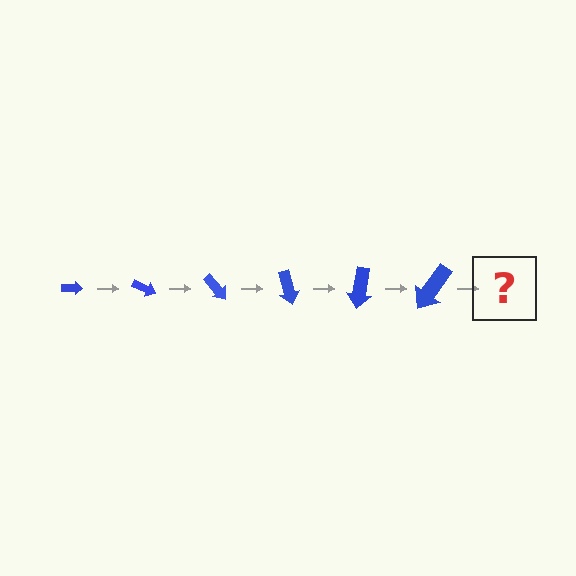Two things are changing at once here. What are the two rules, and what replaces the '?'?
The two rules are that the arrow grows larger each step and it rotates 25 degrees each step. The '?' should be an arrow, larger than the previous one and rotated 150 degrees from the start.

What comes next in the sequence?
The next element should be an arrow, larger than the previous one and rotated 150 degrees from the start.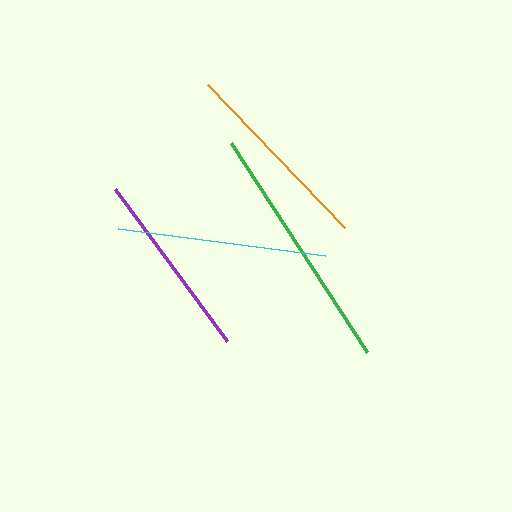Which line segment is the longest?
The green line is the longest at approximately 249 pixels.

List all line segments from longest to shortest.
From longest to shortest: green, cyan, orange, purple.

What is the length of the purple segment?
The purple segment is approximately 188 pixels long.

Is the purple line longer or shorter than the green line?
The green line is longer than the purple line.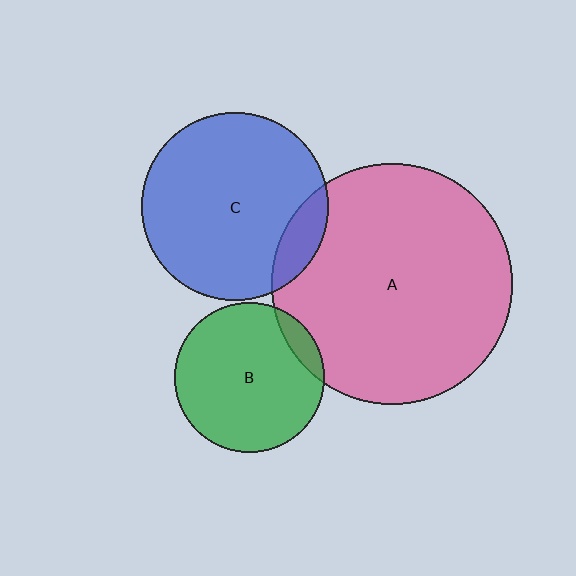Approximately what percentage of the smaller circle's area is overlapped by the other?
Approximately 10%.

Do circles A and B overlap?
Yes.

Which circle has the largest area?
Circle A (pink).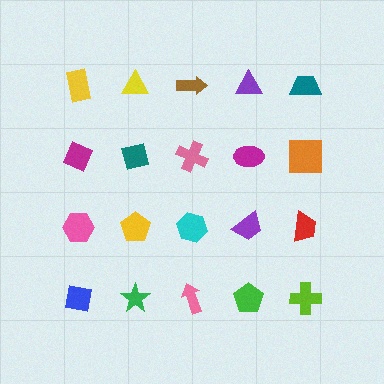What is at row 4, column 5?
A lime cross.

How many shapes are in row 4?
5 shapes.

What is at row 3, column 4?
A purple trapezoid.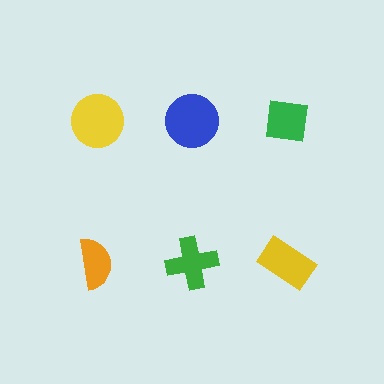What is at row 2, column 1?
An orange semicircle.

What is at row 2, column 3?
A yellow rectangle.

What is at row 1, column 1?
A yellow circle.